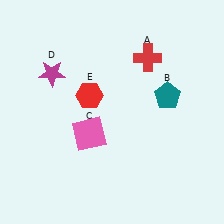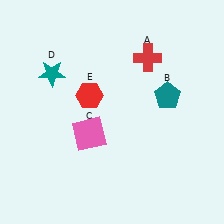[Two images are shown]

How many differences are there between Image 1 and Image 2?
There is 1 difference between the two images.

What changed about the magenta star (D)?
In Image 1, D is magenta. In Image 2, it changed to teal.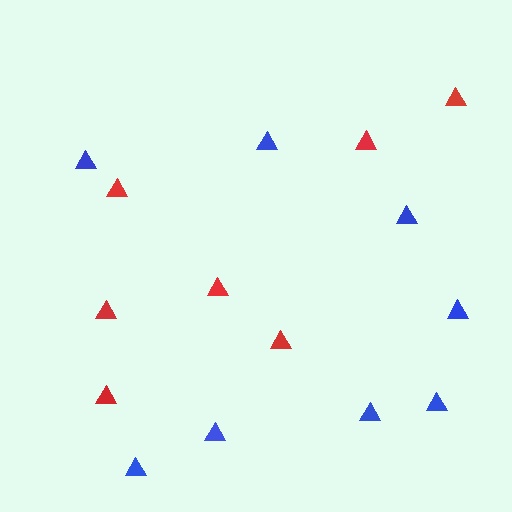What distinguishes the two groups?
There are 2 groups: one group of red triangles (7) and one group of blue triangles (8).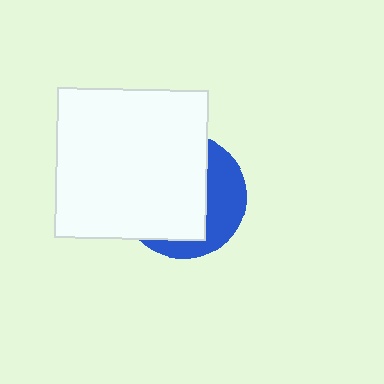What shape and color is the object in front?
The object in front is a white square.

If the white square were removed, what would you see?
You would see the complete blue circle.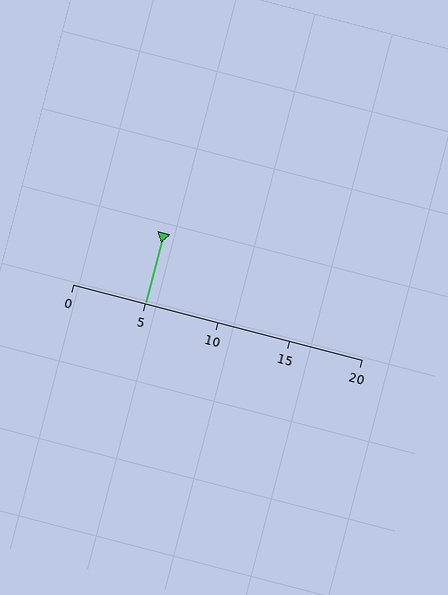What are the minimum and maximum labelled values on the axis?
The axis runs from 0 to 20.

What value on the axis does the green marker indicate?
The marker indicates approximately 5.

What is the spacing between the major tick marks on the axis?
The major ticks are spaced 5 apart.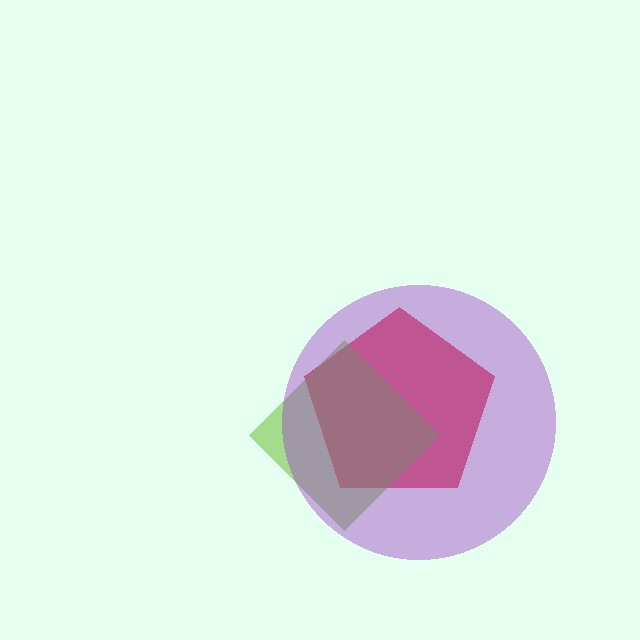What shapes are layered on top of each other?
The layered shapes are: a red pentagon, a lime diamond, a purple circle.